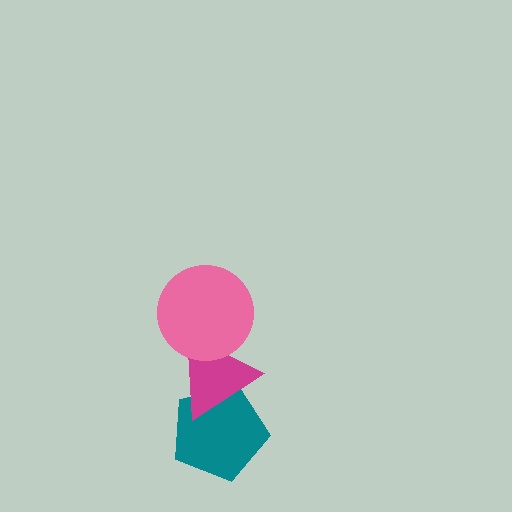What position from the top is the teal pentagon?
The teal pentagon is 3rd from the top.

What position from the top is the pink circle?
The pink circle is 1st from the top.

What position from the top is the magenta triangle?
The magenta triangle is 2nd from the top.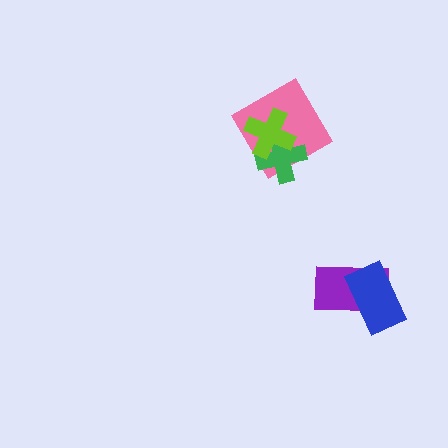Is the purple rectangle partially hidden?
Yes, it is partially covered by another shape.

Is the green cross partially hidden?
Yes, it is partially covered by another shape.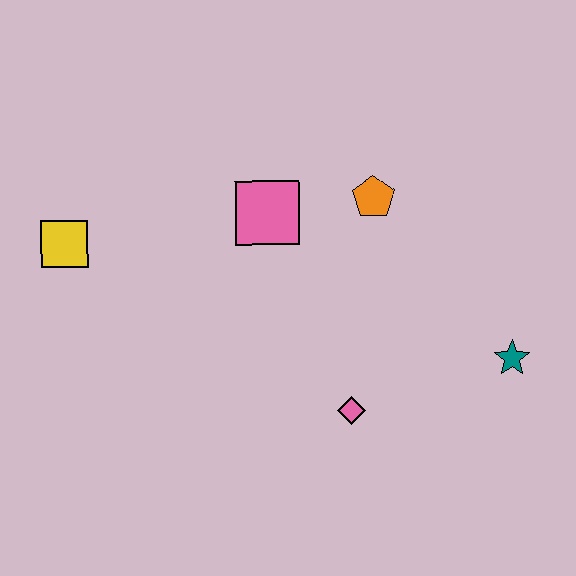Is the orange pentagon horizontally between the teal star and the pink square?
Yes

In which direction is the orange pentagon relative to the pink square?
The orange pentagon is to the right of the pink square.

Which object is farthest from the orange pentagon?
The yellow square is farthest from the orange pentagon.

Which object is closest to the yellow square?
The pink square is closest to the yellow square.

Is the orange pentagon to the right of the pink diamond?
Yes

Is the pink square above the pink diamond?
Yes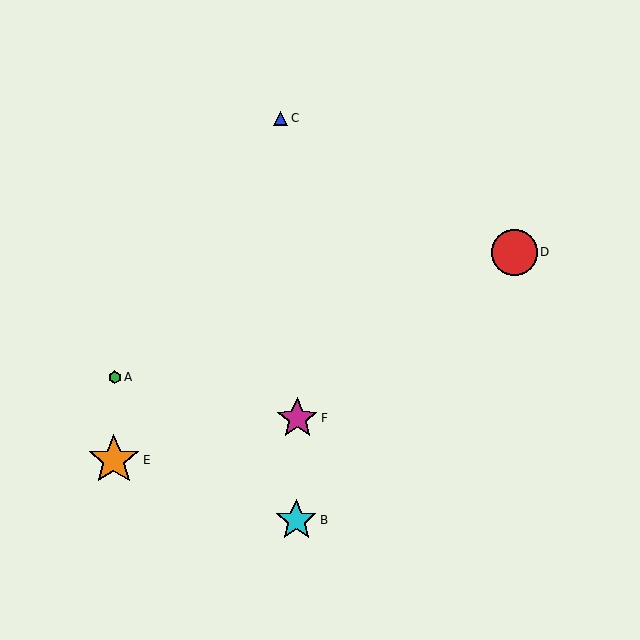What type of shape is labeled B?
Shape B is a cyan star.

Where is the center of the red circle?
The center of the red circle is at (514, 252).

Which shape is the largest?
The orange star (labeled E) is the largest.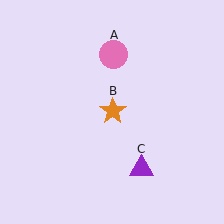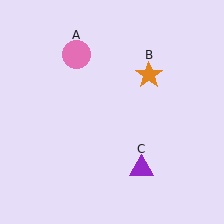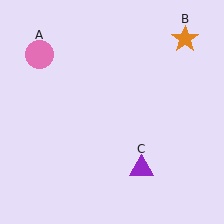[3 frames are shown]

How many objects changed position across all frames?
2 objects changed position: pink circle (object A), orange star (object B).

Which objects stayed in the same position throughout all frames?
Purple triangle (object C) remained stationary.